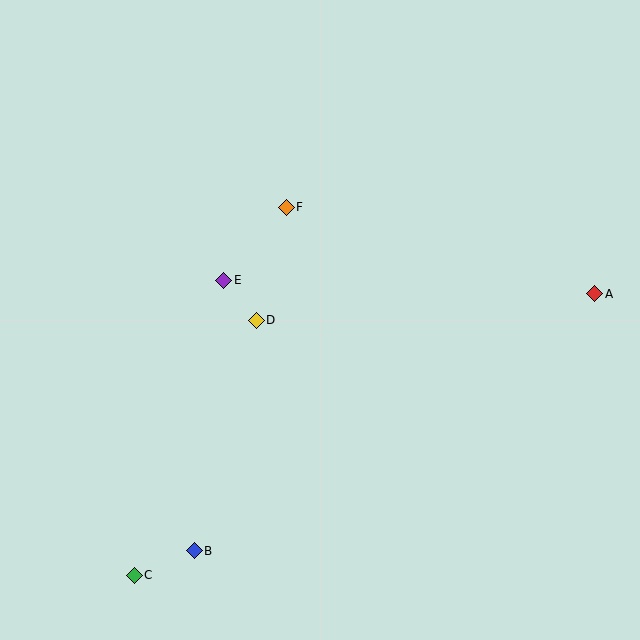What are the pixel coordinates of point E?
Point E is at (224, 280).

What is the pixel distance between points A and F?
The distance between A and F is 320 pixels.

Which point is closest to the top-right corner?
Point A is closest to the top-right corner.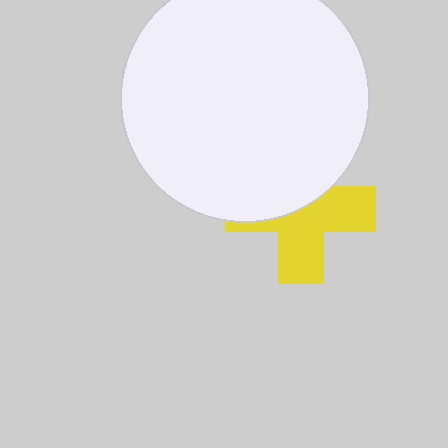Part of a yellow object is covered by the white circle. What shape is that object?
It is a cross.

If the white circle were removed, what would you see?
You would see the complete yellow cross.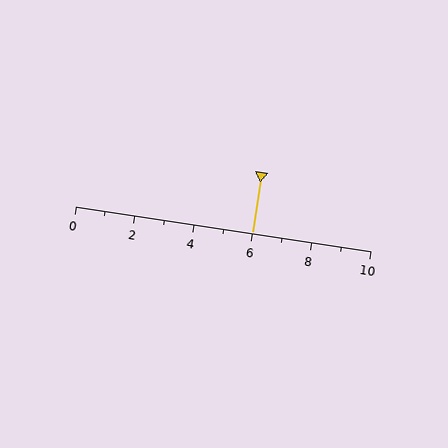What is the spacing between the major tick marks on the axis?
The major ticks are spaced 2 apart.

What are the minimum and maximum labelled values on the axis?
The axis runs from 0 to 10.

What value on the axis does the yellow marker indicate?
The marker indicates approximately 6.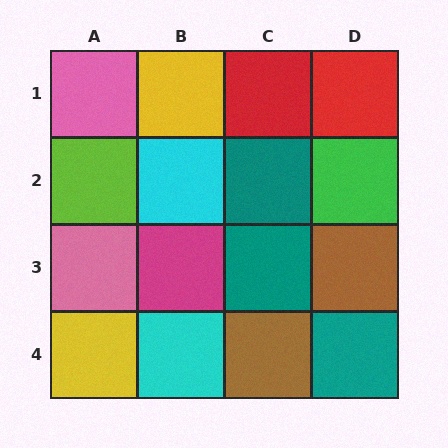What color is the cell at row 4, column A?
Yellow.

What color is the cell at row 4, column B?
Cyan.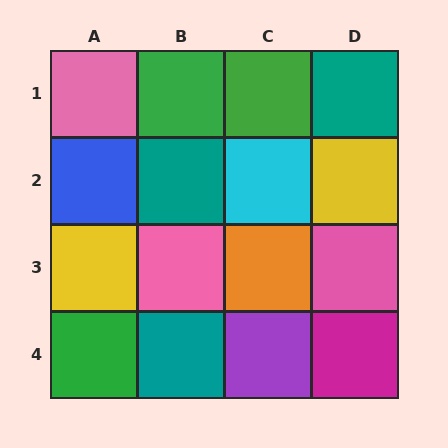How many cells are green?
3 cells are green.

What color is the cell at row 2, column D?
Yellow.